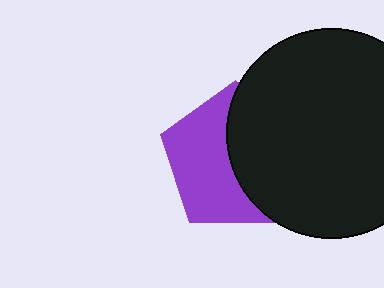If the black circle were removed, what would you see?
You would see the complete purple pentagon.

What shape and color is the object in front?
The object in front is a black circle.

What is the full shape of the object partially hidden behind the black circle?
The partially hidden object is a purple pentagon.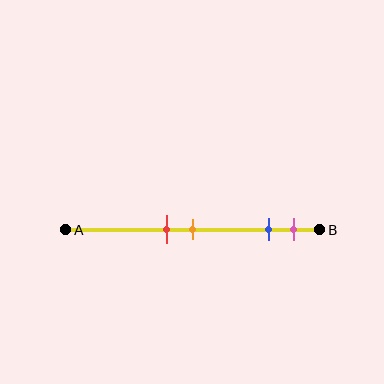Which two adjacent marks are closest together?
The red and orange marks are the closest adjacent pair.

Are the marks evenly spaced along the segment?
No, the marks are not evenly spaced.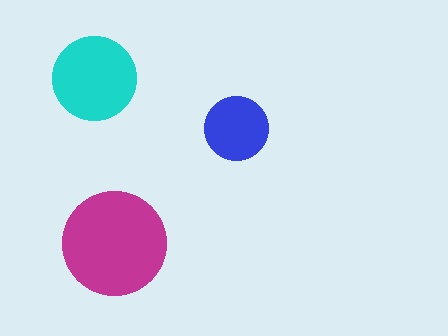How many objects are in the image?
There are 3 objects in the image.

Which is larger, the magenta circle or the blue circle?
The magenta one.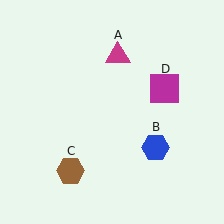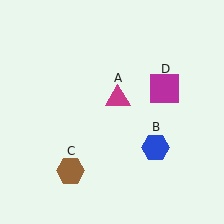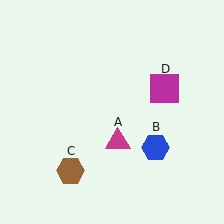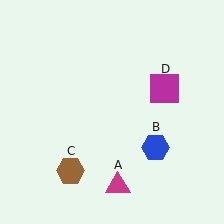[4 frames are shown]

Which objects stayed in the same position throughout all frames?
Blue hexagon (object B) and brown hexagon (object C) and magenta square (object D) remained stationary.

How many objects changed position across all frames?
1 object changed position: magenta triangle (object A).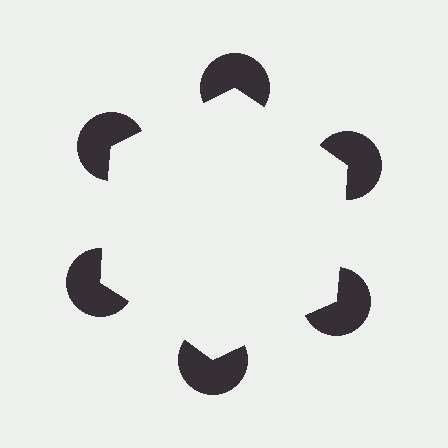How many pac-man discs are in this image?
There are 6 — one at each vertex of the illusory hexagon.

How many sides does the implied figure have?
6 sides.